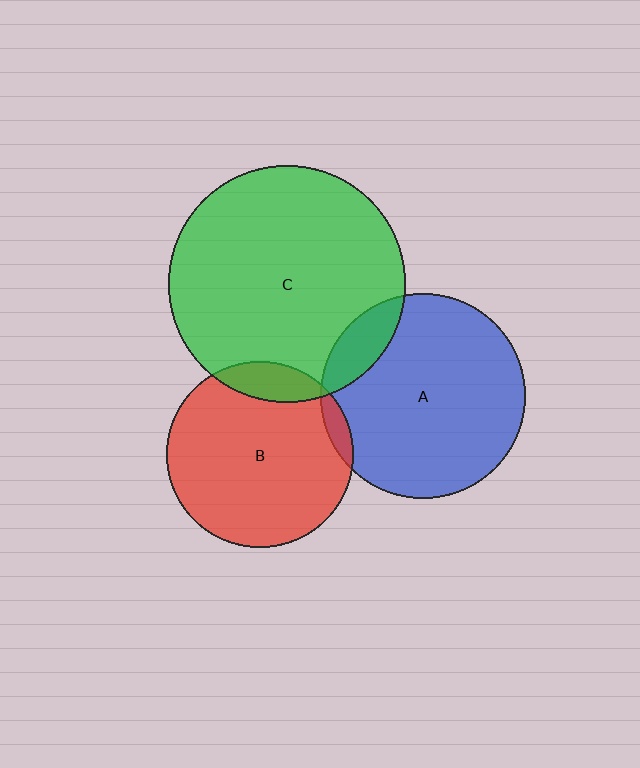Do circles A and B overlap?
Yes.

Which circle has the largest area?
Circle C (green).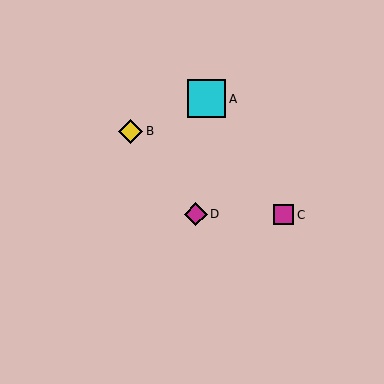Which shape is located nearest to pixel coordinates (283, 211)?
The magenta square (labeled C) at (283, 215) is nearest to that location.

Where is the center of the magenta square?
The center of the magenta square is at (283, 215).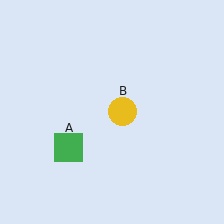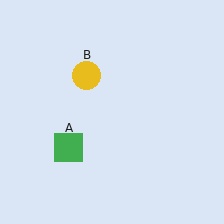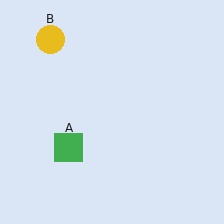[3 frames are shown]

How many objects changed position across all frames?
1 object changed position: yellow circle (object B).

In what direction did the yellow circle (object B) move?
The yellow circle (object B) moved up and to the left.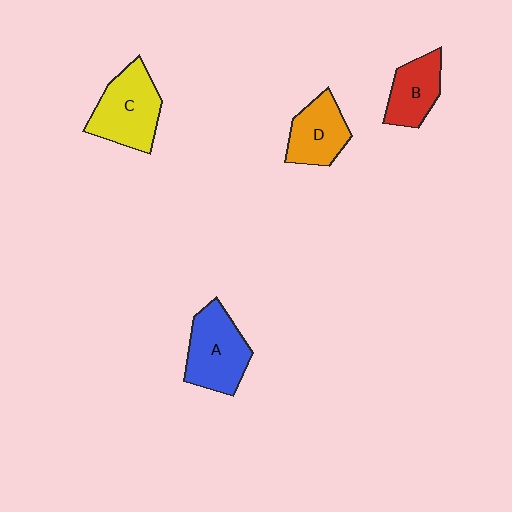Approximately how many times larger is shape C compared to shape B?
Approximately 1.4 times.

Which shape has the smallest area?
Shape B (red).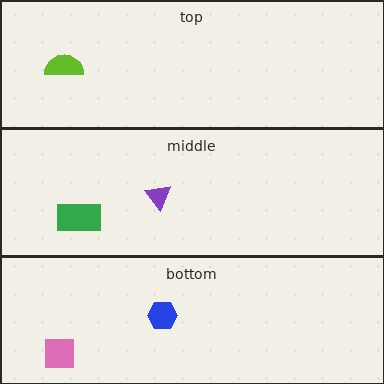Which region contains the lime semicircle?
The top region.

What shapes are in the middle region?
The green rectangle, the purple triangle.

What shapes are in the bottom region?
The blue hexagon, the pink square.